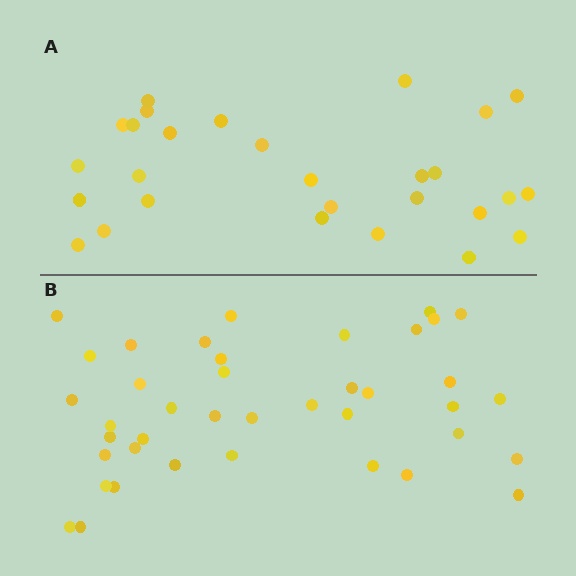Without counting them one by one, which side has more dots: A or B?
Region B (the bottom region) has more dots.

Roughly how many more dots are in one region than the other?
Region B has roughly 12 or so more dots than region A.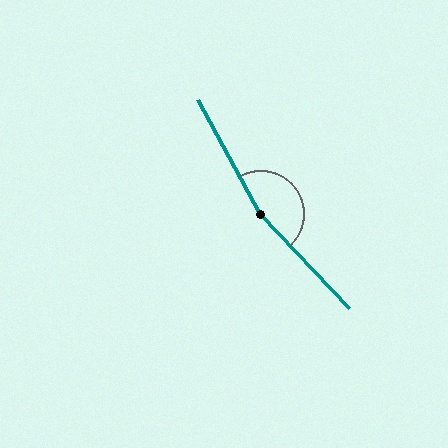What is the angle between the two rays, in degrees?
Approximately 166 degrees.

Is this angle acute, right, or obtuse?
It is obtuse.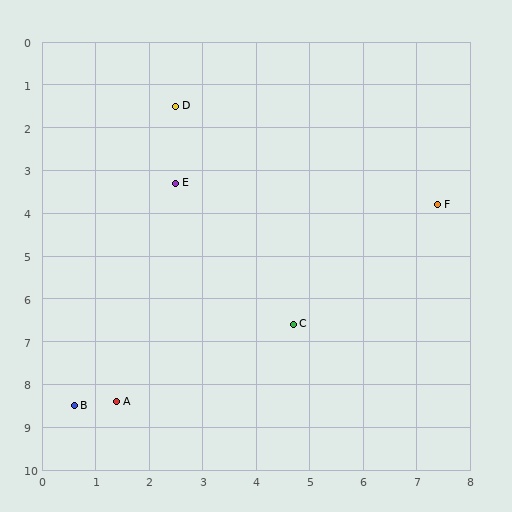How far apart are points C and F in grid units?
Points C and F are about 3.9 grid units apart.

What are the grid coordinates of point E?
Point E is at approximately (2.5, 3.3).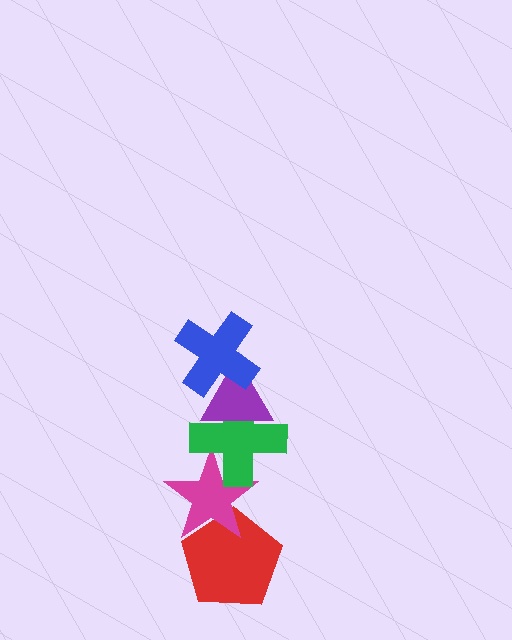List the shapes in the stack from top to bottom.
From top to bottom: the blue cross, the purple triangle, the green cross, the magenta star, the red pentagon.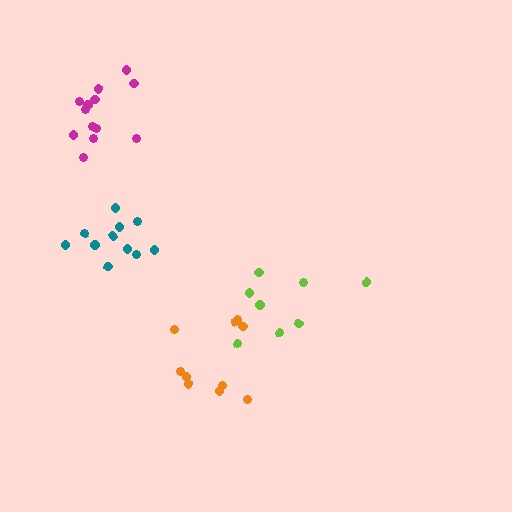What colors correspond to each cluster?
The clusters are colored: lime, teal, orange, magenta.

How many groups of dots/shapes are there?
There are 4 groups.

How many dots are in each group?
Group 1: 8 dots, Group 2: 11 dots, Group 3: 10 dots, Group 4: 13 dots (42 total).